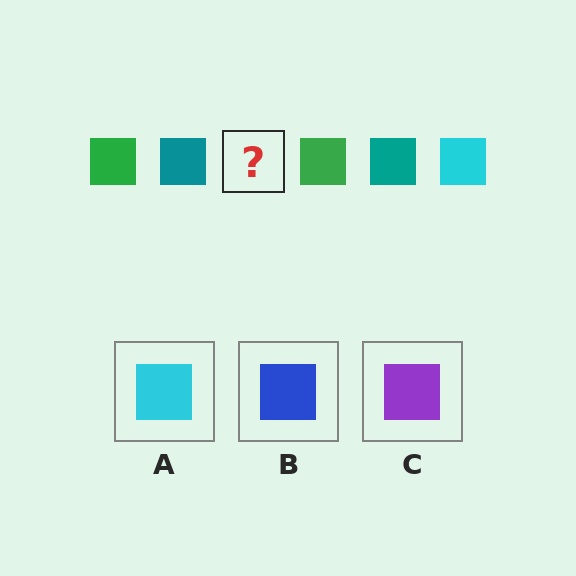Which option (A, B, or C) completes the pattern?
A.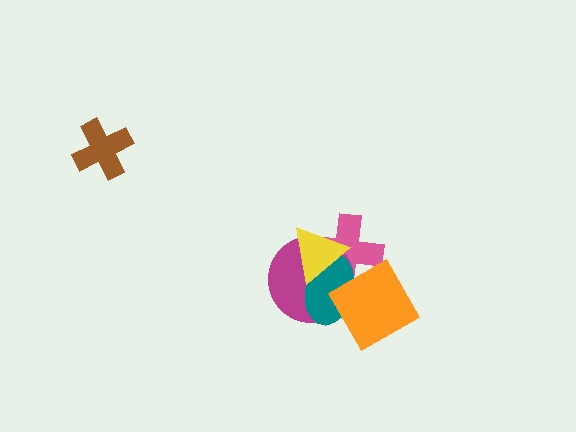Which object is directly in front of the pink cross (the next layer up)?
The magenta circle is directly in front of the pink cross.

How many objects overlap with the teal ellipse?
4 objects overlap with the teal ellipse.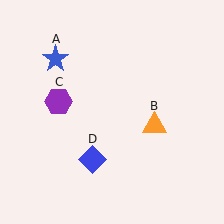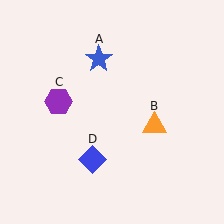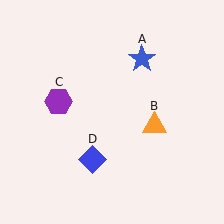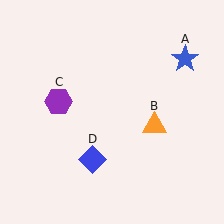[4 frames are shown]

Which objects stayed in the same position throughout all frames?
Orange triangle (object B) and purple hexagon (object C) and blue diamond (object D) remained stationary.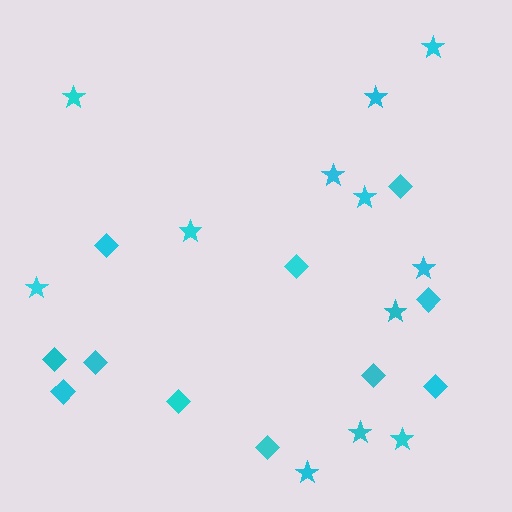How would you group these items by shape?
There are 2 groups: one group of stars (12) and one group of diamonds (11).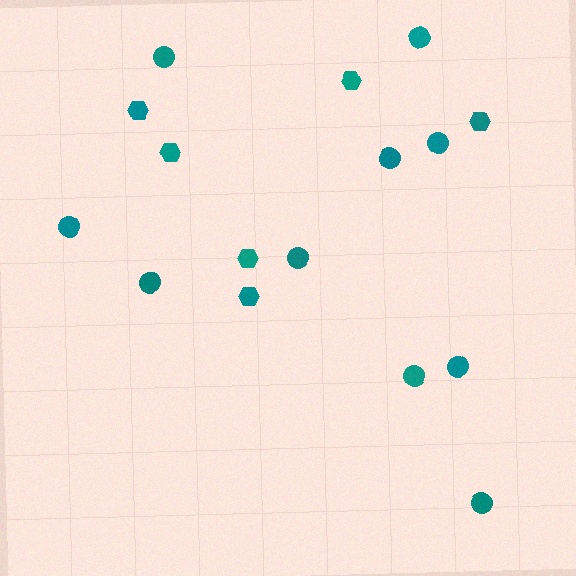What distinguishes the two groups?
There are 2 groups: one group of circles (10) and one group of hexagons (6).